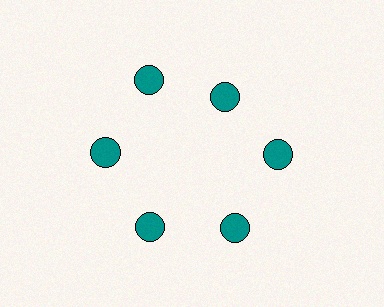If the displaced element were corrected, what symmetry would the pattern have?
It would have 6-fold rotational symmetry — the pattern would map onto itself every 60 degrees.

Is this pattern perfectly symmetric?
No. The 6 teal circles are arranged in a ring, but one element near the 1 o'clock position is pulled inward toward the center, breaking the 6-fold rotational symmetry.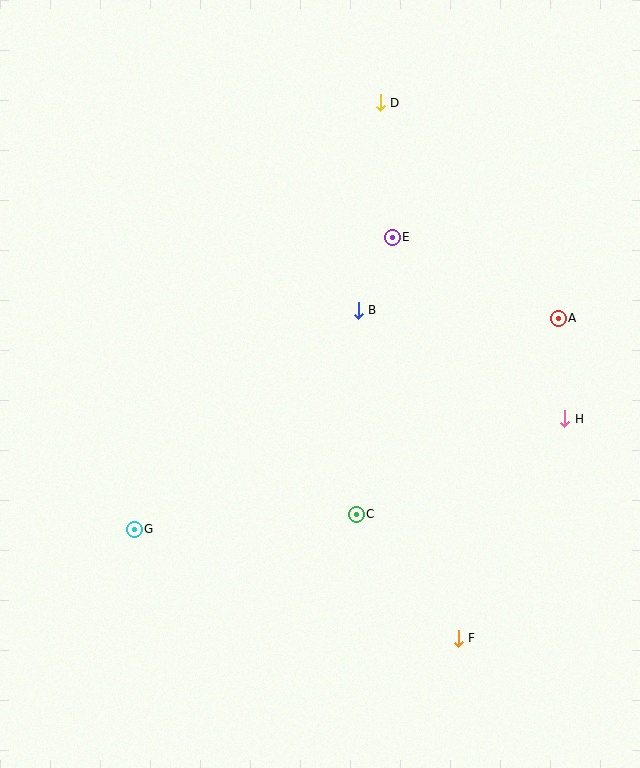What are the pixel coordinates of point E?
Point E is at (392, 237).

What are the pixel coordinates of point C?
Point C is at (356, 514).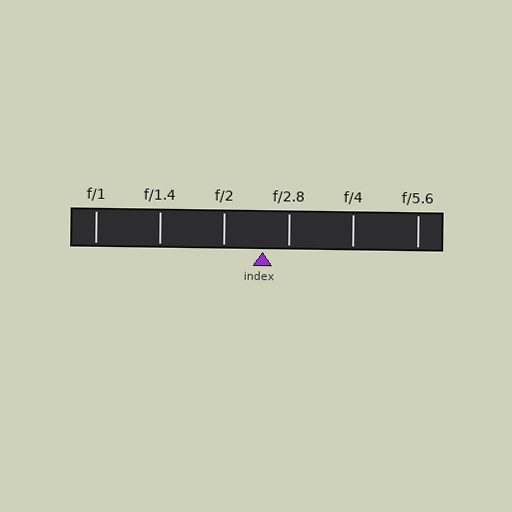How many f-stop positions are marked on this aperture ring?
There are 6 f-stop positions marked.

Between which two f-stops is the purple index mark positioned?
The index mark is between f/2 and f/2.8.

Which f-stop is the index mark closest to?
The index mark is closest to f/2.8.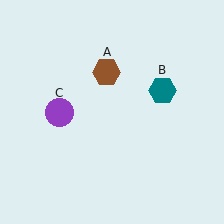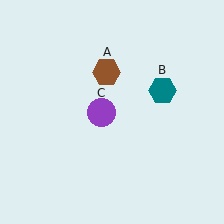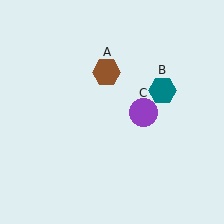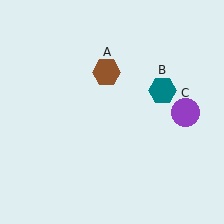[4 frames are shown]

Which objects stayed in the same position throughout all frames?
Brown hexagon (object A) and teal hexagon (object B) remained stationary.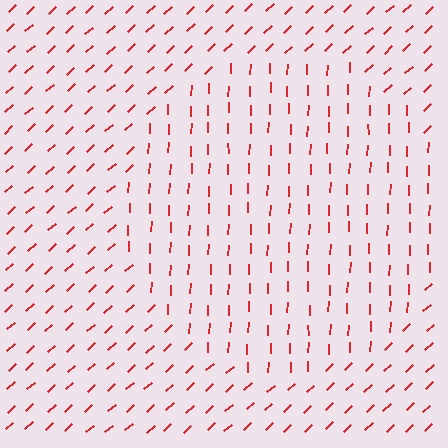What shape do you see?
I see a circle.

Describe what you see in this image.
The image is filled with small red line segments. A circle region in the image has lines oriented differently from the surrounding lines, creating a visible texture boundary.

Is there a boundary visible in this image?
Yes, there is a texture boundary formed by a change in line orientation.